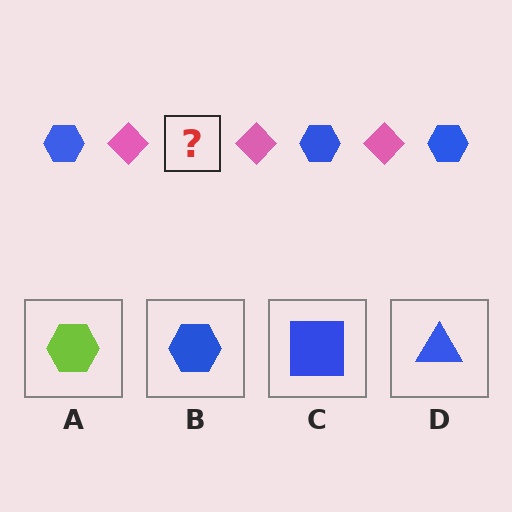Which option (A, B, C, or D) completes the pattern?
B.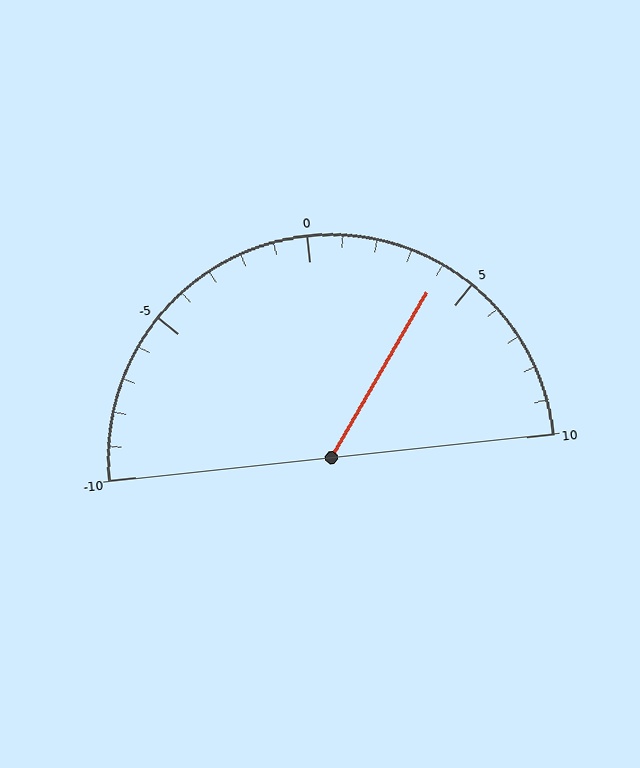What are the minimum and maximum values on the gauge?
The gauge ranges from -10 to 10.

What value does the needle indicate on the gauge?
The needle indicates approximately 4.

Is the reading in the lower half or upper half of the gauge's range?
The reading is in the upper half of the range (-10 to 10).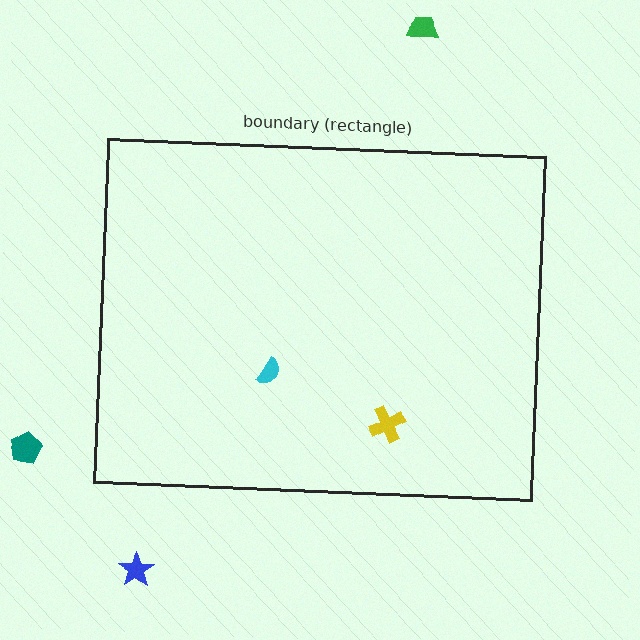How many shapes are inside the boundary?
2 inside, 3 outside.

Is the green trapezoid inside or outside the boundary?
Outside.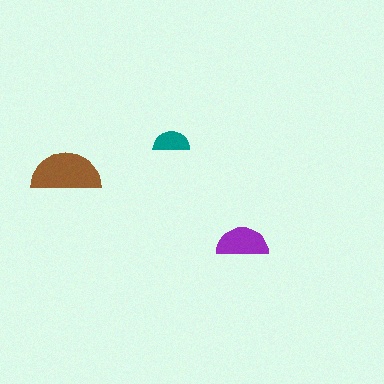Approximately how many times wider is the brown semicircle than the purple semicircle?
About 1.5 times wider.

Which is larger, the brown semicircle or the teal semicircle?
The brown one.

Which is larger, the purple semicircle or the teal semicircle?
The purple one.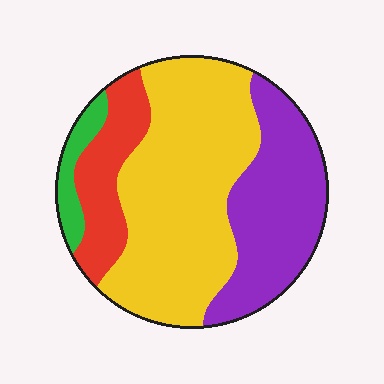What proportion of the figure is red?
Red takes up less than a sixth of the figure.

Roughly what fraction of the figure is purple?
Purple covers around 30% of the figure.